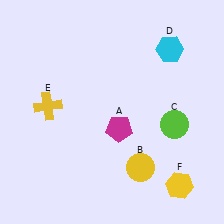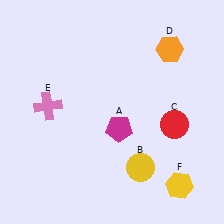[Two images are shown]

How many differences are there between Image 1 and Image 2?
There are 3 differences between the two images.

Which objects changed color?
C changed from lime to red. D changed from cyan to orange. E changed from yellow to pink.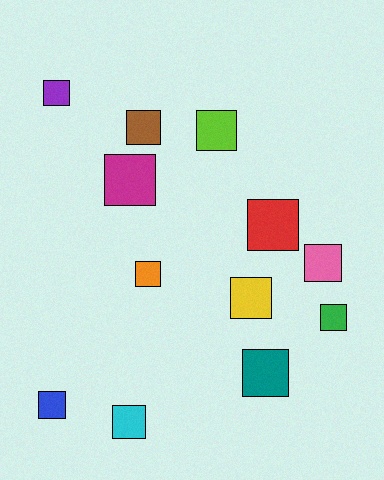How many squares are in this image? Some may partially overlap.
There are 12 squares.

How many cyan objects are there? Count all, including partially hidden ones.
There is 1 cyan object.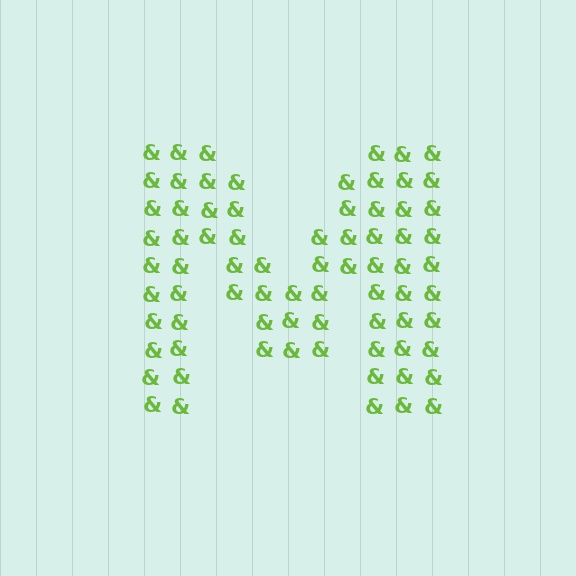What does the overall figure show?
The overall figure shows the letter M.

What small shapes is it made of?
It is made of small ampersands.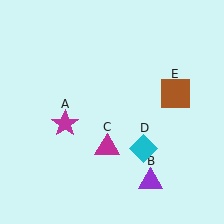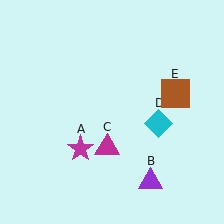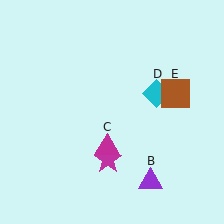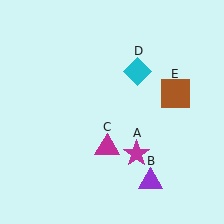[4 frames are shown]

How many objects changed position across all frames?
2 objects changed position: magenta star (object A), cyan diamond (object D).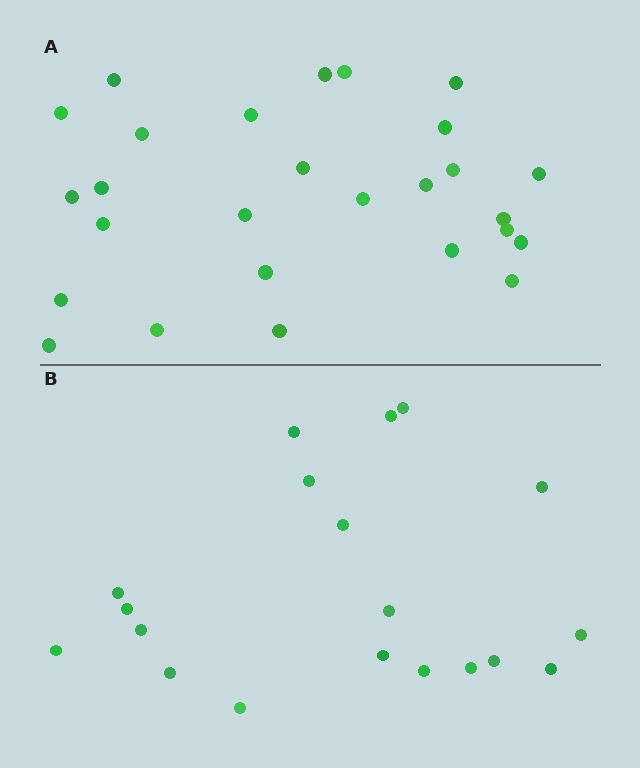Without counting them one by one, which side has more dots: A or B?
Region A (the top region) has more dots.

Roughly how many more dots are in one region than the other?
Region A has roughly 8 or so more dots than region B.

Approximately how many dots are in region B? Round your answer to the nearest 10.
About 20 dots. (The exact count is 19, which rounds to 20.)